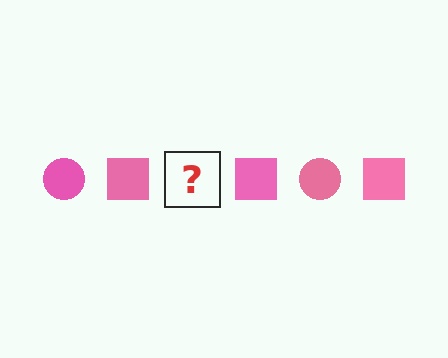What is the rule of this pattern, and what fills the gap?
The rule is that the pattern cycles through circle, square shapes in pink. The gap should be filled with a pink circle.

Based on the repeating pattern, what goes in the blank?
The blank should be a pink circle.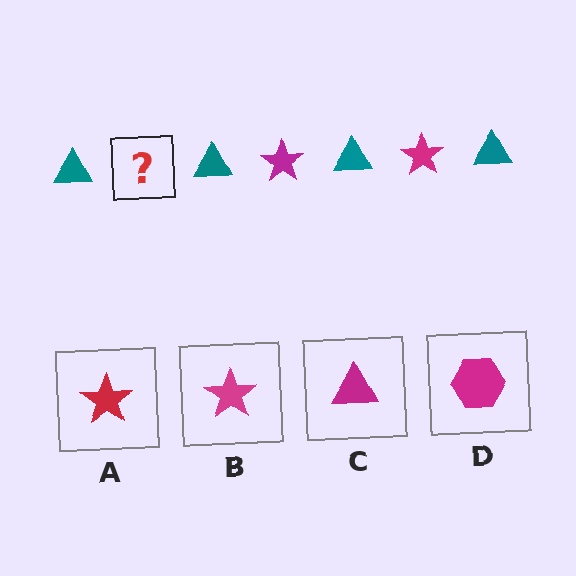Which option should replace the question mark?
Option B.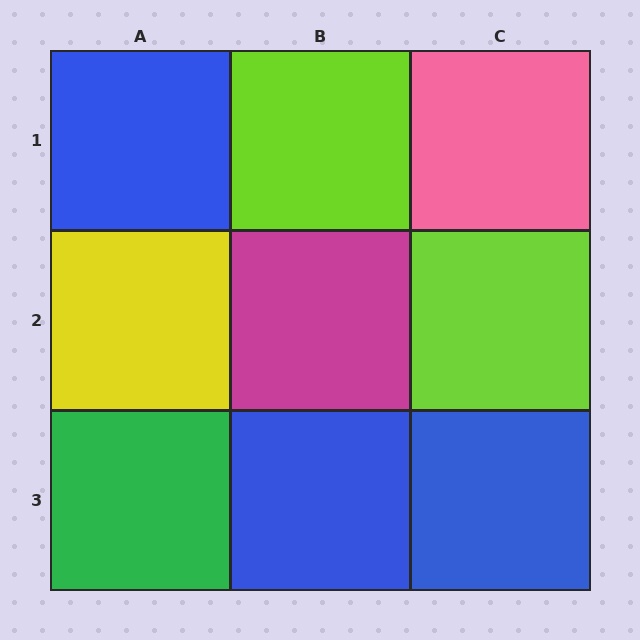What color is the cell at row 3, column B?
Blue.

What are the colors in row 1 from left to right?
Blue, lime, pink.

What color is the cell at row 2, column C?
Lime.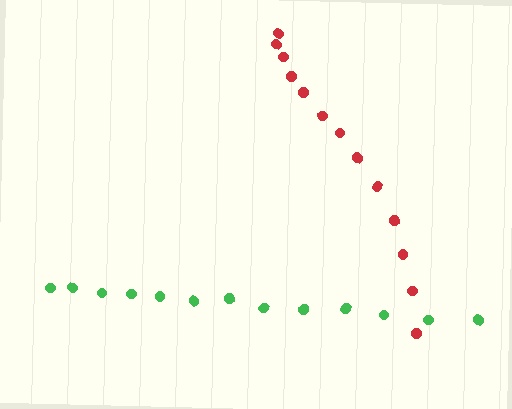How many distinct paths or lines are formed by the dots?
There are 2 distinct paths.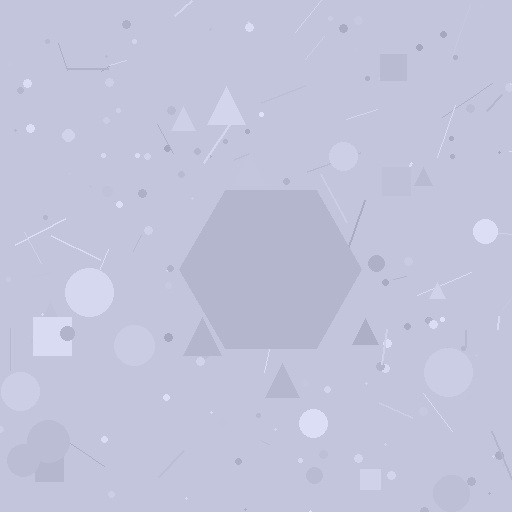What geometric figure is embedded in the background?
A hexagon is embedded in the background.